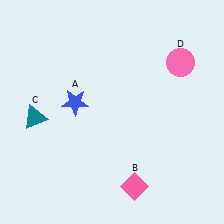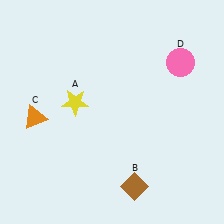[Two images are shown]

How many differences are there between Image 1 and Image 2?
There are 3 differences between the two images.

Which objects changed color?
A changed from blue to yellow. B changed from pink to brown. C changed from teal to orange.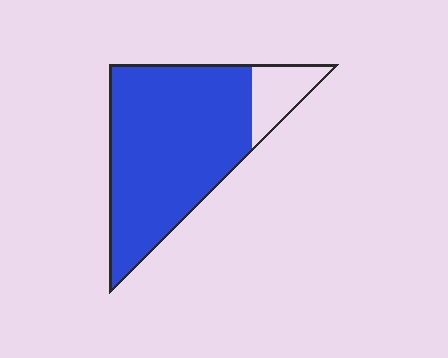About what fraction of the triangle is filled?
About seven eighths (7/8).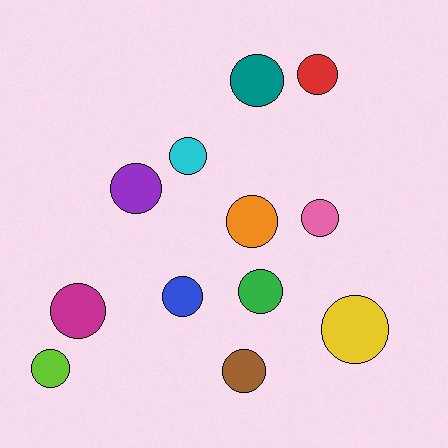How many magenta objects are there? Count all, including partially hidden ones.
There is 1 magenta object.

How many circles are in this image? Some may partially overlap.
There are 12 circles.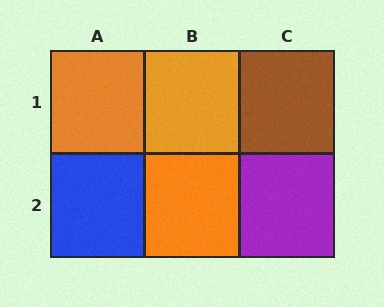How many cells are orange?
3 cells are orange.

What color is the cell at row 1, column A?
Orange.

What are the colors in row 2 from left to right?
Blue, orange, purple.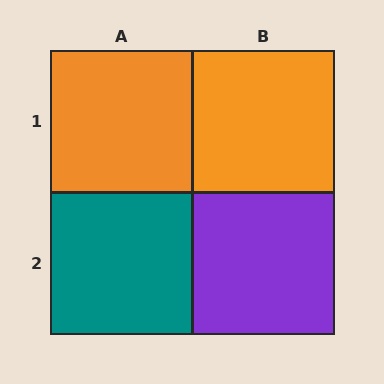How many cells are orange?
2 cells are orange.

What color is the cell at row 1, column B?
Orange.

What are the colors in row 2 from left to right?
Teal, purple.